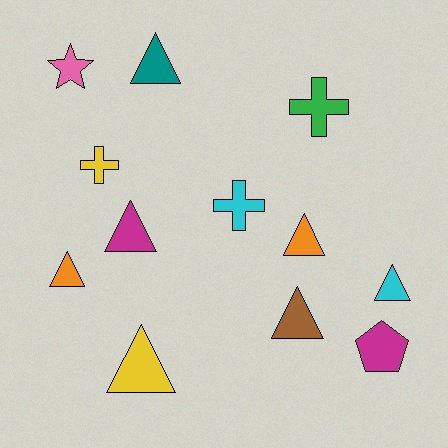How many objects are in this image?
There are 12 objects.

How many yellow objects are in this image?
There are 2 yellow objects.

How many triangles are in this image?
There are 7 triangles.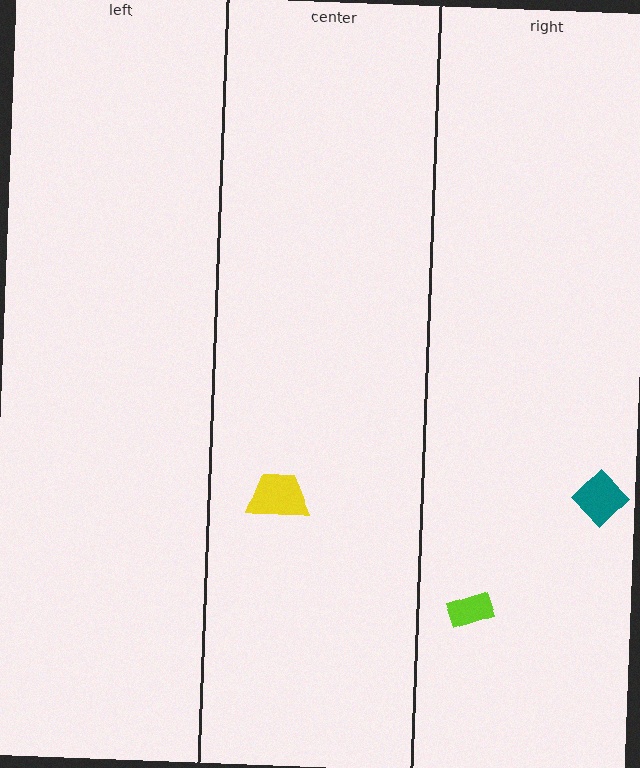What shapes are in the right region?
The teal diamond, the lime rectangle.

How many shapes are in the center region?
1.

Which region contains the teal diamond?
The right region.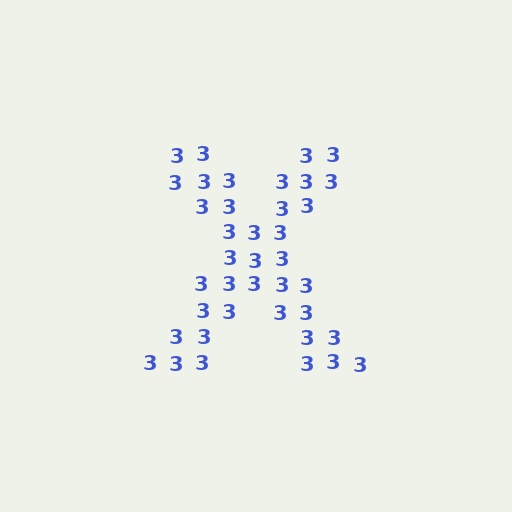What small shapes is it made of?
It is made of small digit 3's.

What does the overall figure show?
The overall figure shows the letter X.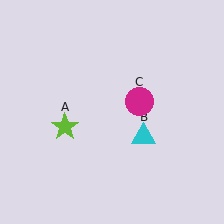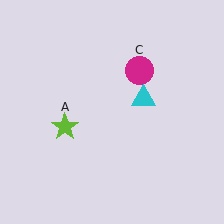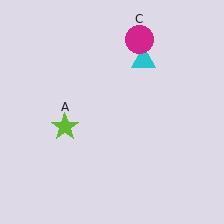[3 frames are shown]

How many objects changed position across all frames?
2 objects changed position: cyan triangle (object B), magenta circle (object C).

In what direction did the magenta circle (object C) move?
The magenta circle (object C) moved up.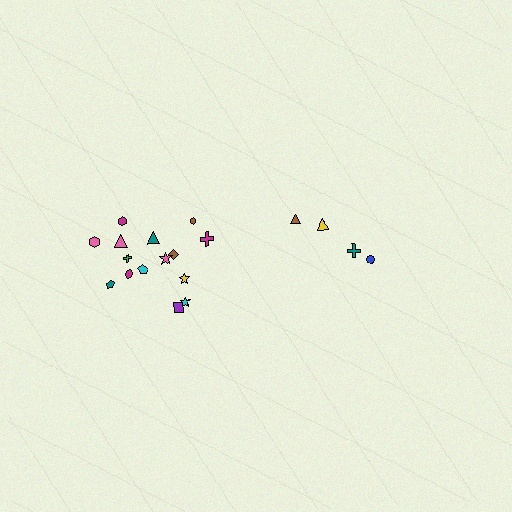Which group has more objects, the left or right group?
The left group.